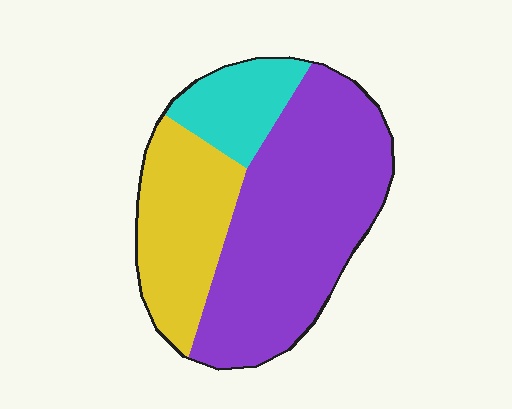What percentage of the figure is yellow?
Yellow covers about 30% of the figure.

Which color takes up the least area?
Cyan, at roughly 15%.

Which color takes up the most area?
Purple, at roughly 60%.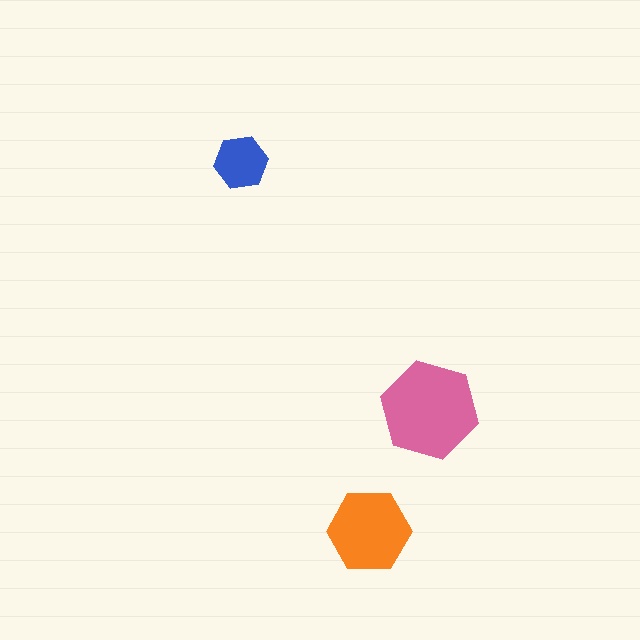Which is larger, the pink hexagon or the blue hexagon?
The pink one.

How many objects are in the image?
There are 3 objects in the image.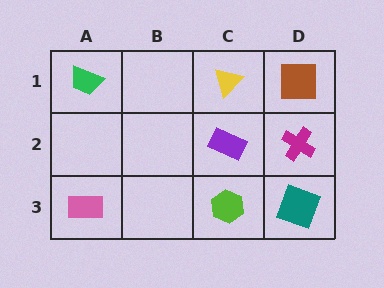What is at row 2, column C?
A purple rectangle.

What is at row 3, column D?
A teal square.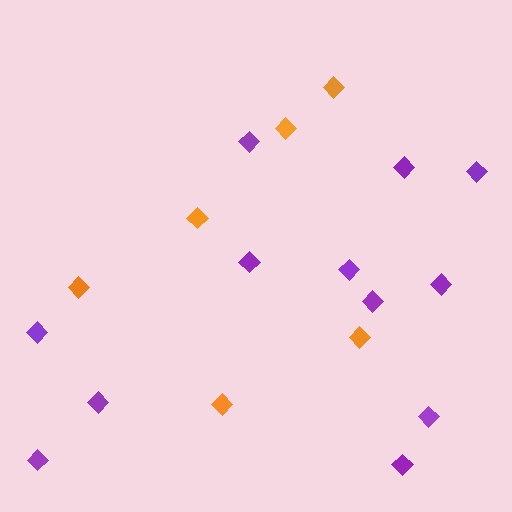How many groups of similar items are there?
There are 2 groups: one group of purple diamonds (12) and one group of orange diamonds (6).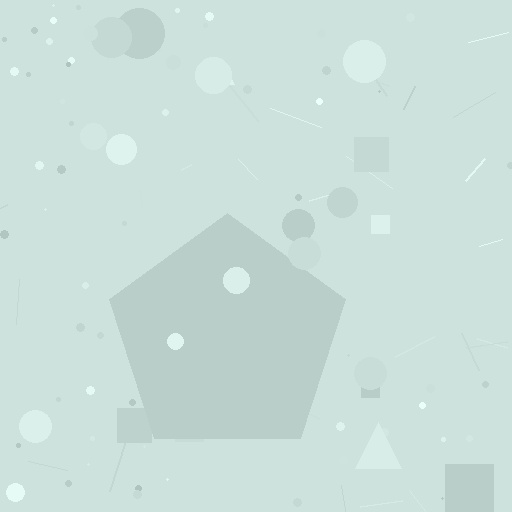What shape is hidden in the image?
A pentagon is hidden in the image.